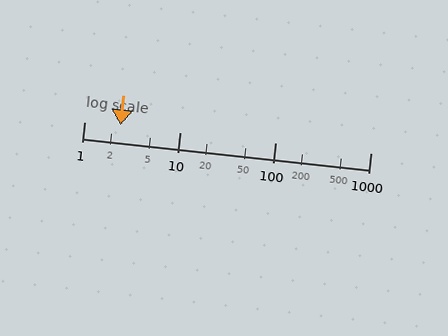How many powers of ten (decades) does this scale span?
The scale spans 3 decades, from 1 to 1000.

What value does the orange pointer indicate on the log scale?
The pointer indicates approximately 2.4.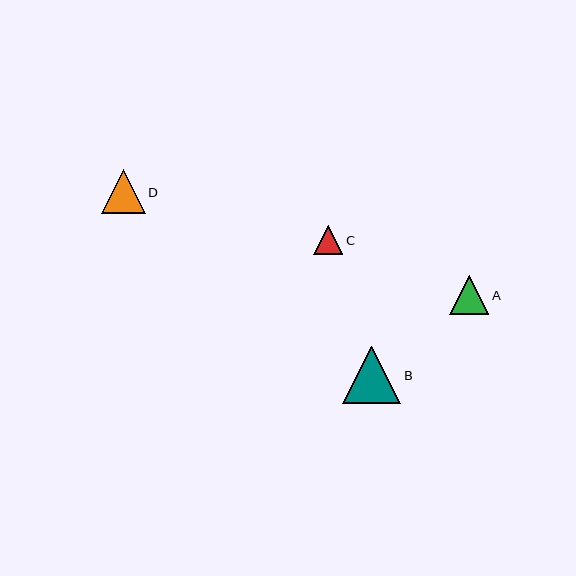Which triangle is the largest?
Triangle B is the largest with a size of approximately 58 pixels.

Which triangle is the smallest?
Triangle C is the smallest with a size of approximately 29 pixels.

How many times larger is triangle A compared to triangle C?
Triangle A is approximately 1.3 times the size of triangle C.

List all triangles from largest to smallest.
From largest to smallest: B, D, A, C.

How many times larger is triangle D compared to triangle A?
Triangle D is approximately 1.1 times the size of triangle A.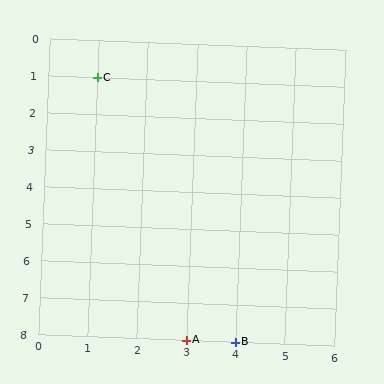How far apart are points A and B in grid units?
Points A and B are 1 column apart.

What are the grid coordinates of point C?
Point C is at grid coordinates (1, 1).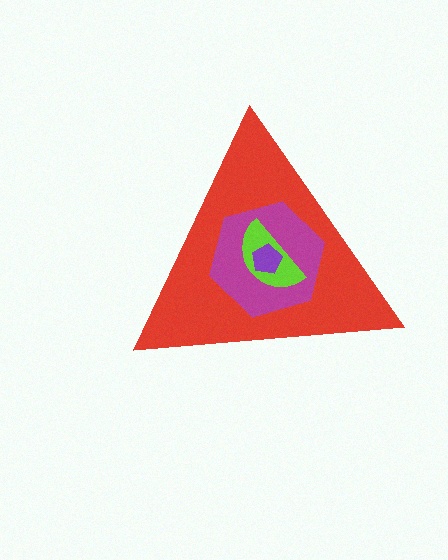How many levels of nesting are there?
4.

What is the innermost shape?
The purple pentagon.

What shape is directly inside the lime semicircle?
The purple pentagon.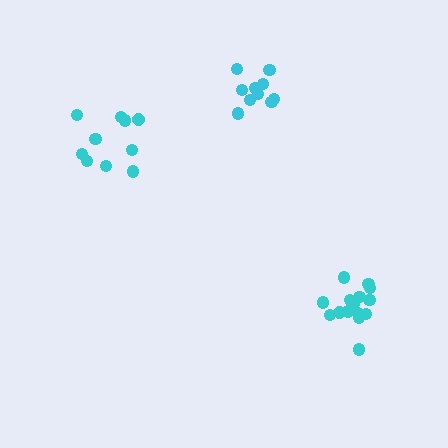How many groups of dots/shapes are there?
There are 3 groups.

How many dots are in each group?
Group 1: 10 dots, Group 2: 15 dots, Group 3: 10 dots (35 total).